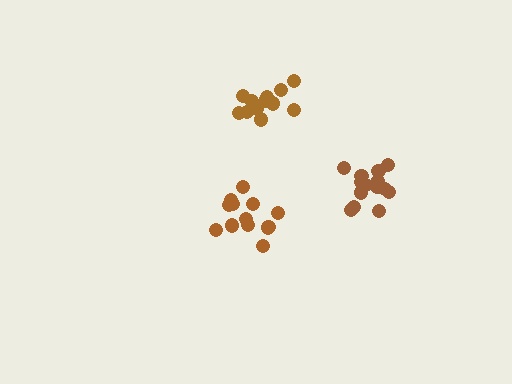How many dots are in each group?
Group 1: 13 dots, Group 2: 13 dots, Group 3: 15 dots (41 total).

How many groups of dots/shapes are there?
There are 3 groups.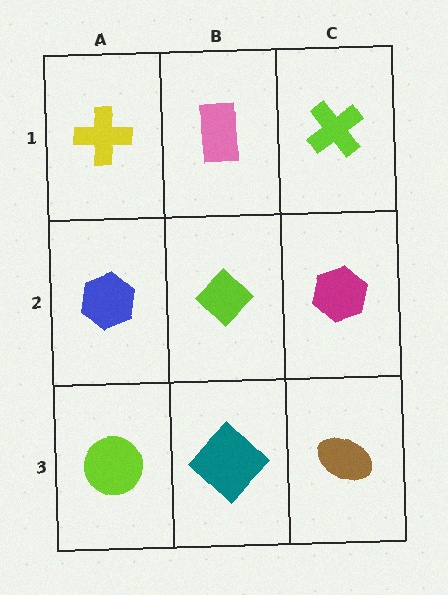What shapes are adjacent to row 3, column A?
A blue hexagon (row 2, column A), a teal diamond (row 3, column B).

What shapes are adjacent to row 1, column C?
A magenta hexagon (row 2, column C), a pink rectangle (row 1, column B).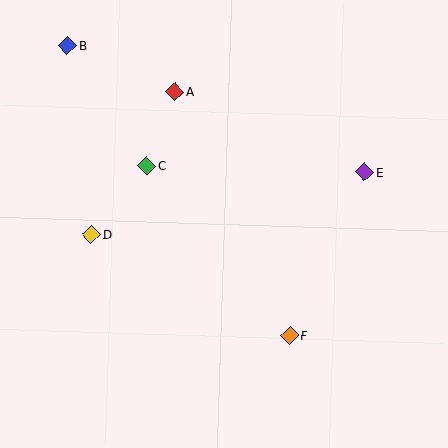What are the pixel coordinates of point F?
Point F is at (290, 335).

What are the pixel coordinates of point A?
Point A is at (175, 92).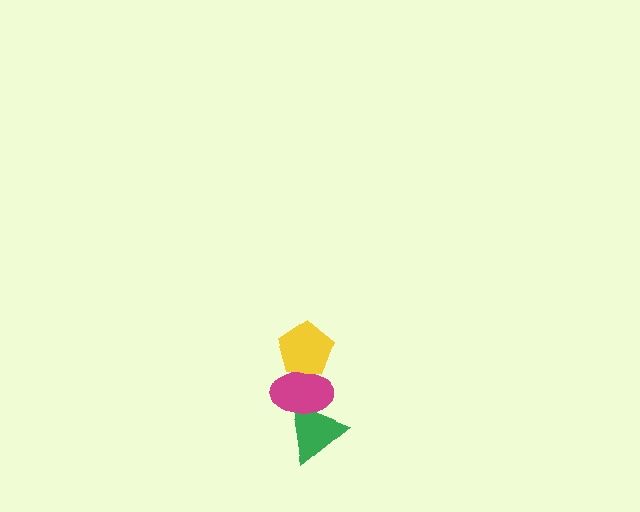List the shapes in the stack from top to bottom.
From top to bottom: the yellow pentagon, the magenta ellipse, the green triangle.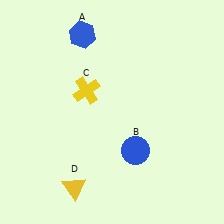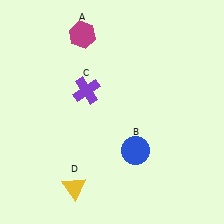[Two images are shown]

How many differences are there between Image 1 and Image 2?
There are 2 differences between the two images.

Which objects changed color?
A changed from blue to magenta. C changed from yellow to purple.